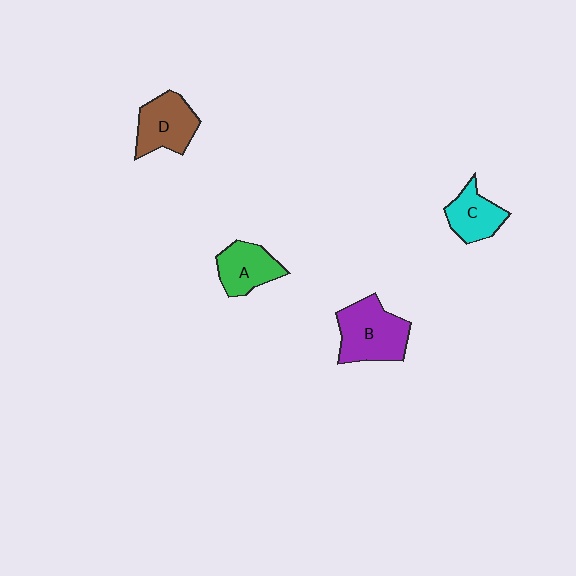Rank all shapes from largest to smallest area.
From largest to smallest: B (purple), D (brown), A (green), C (cyan).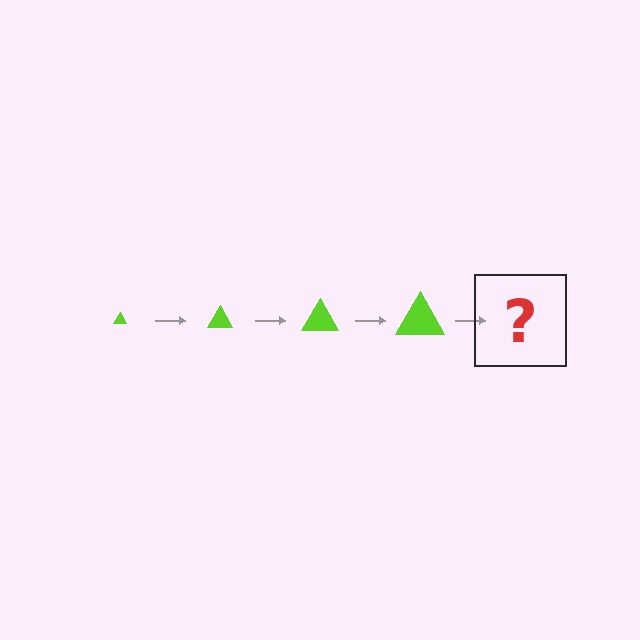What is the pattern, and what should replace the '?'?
The pattern is that the triangle gets progressively larger each step. The '?' should be a lime triangle, larger than the previous one.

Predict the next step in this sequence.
The next step is a lime triangle, larger than the previous one.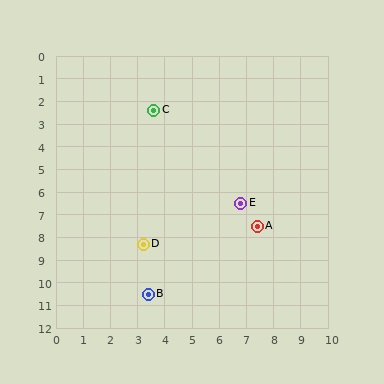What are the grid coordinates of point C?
Point C is at approximately (3.6, 2.4).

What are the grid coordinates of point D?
Point D is at approximately (3.2, 8.3).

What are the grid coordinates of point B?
Point B is at approximately (3.4, 10.5).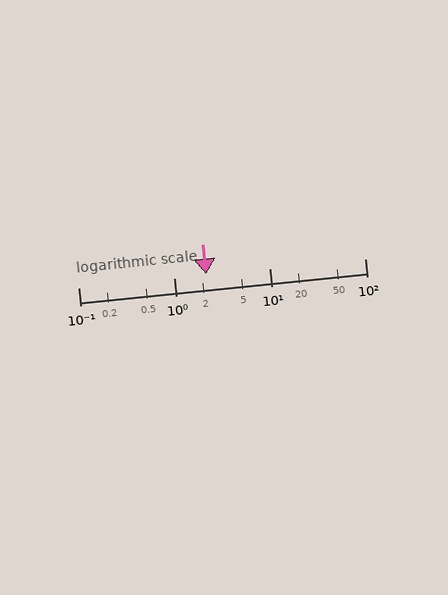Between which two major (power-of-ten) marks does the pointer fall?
The pointer is between 1 and 10.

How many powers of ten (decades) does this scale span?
The scale spans 3 decades, from 0.1 to 100.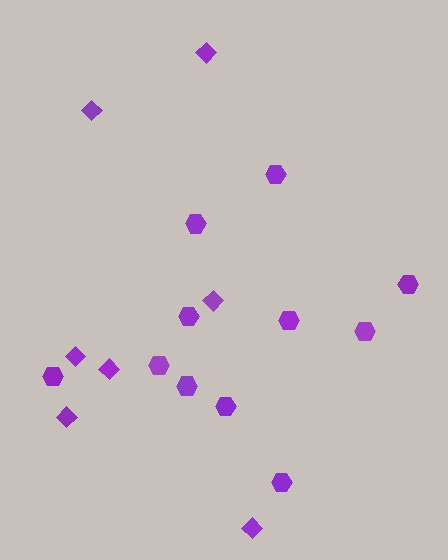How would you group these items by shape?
There are 2 groups: one group of hexagons (11) and one group of diamonds (7).